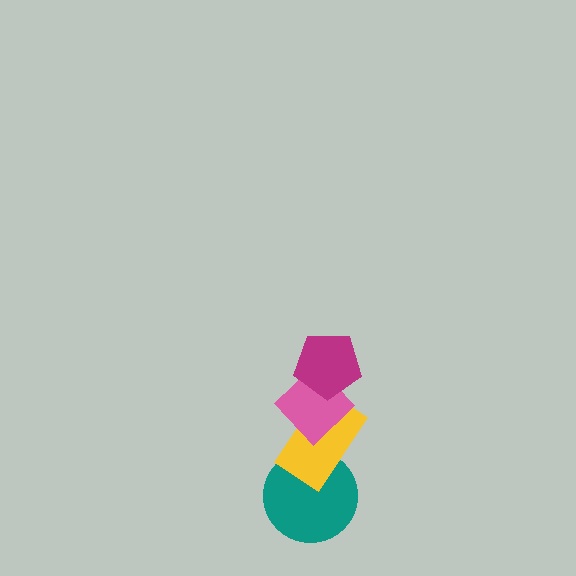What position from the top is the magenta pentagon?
The magenta pentagon is 1st from the top.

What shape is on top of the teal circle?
The yellow rectangle is on top of the teal circle.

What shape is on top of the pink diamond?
The magenta pentagon is on top of the pink diamond.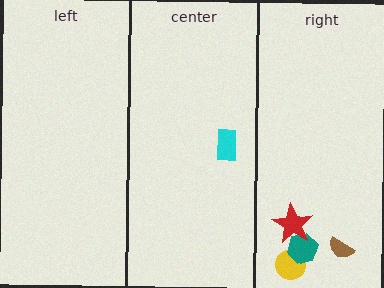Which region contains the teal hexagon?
The right region.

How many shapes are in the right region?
4.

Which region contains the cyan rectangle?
The center region.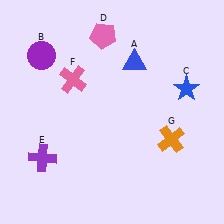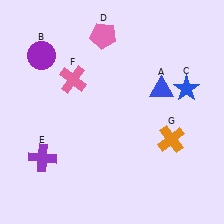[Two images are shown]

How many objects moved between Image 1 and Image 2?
1 object moved between the two images.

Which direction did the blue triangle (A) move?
The blue triangle (A) moved down.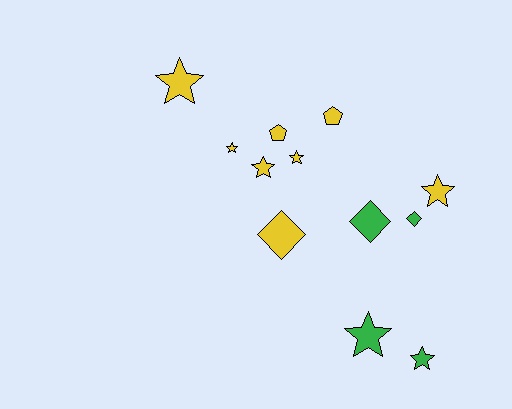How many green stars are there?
There are 2 green stars.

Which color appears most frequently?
Yellow, with 8 objects.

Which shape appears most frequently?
Star, with 7 objects.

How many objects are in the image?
There are 12 objects.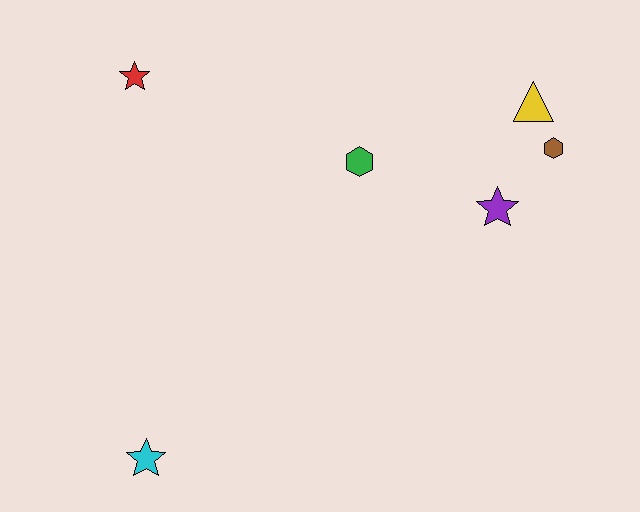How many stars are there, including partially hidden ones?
There are 3 stars.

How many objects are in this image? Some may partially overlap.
There are 6 objects.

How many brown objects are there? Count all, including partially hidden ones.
There is 1 brown object.